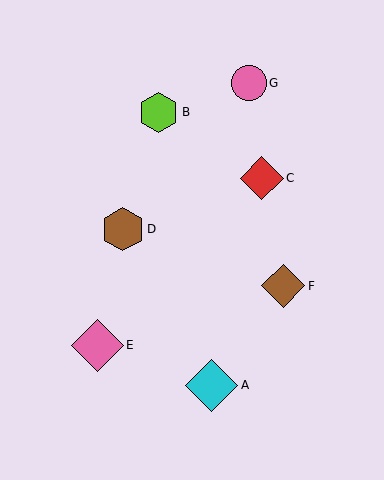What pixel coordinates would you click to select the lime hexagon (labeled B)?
Click at (159, 112) to select the lime hexagon B.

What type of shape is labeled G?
Shape G is a pink circle.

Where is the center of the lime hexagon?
The center of the lime hexagon is at (159, 112).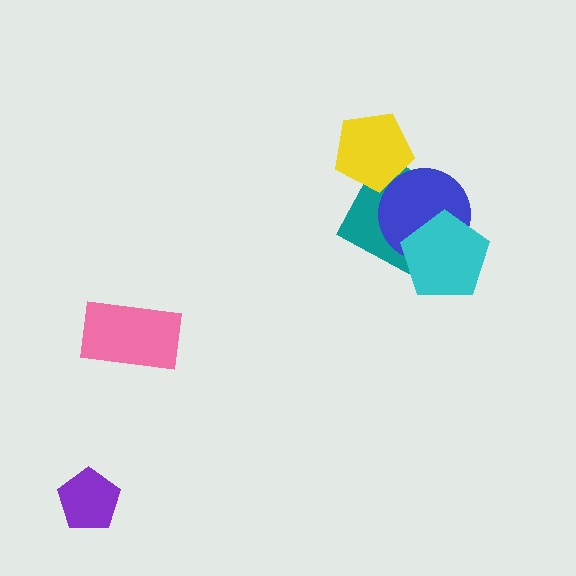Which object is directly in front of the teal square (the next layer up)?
The yellow pentagon is directly in front of the teal square.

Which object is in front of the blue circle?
The cyan pentagon is in front of the blue circle.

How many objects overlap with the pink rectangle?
0 objects overlap with the pink rectangle.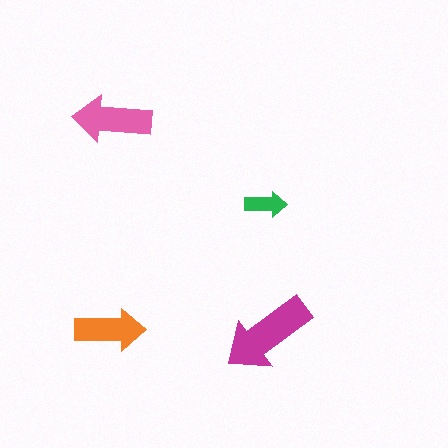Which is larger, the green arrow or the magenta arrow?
The magenta one.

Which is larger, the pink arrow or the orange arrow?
The pink one.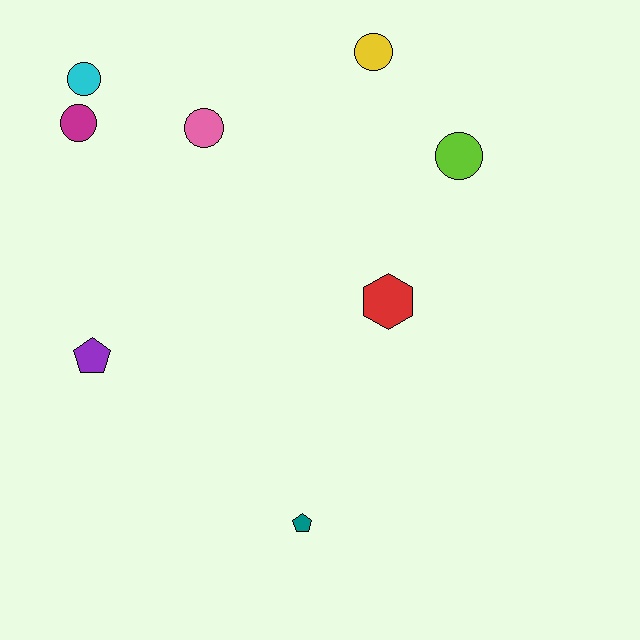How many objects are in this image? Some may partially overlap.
There are 8 objects.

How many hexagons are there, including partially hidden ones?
There is 1 hexagon.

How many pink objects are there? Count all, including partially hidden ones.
There is 1 pink object.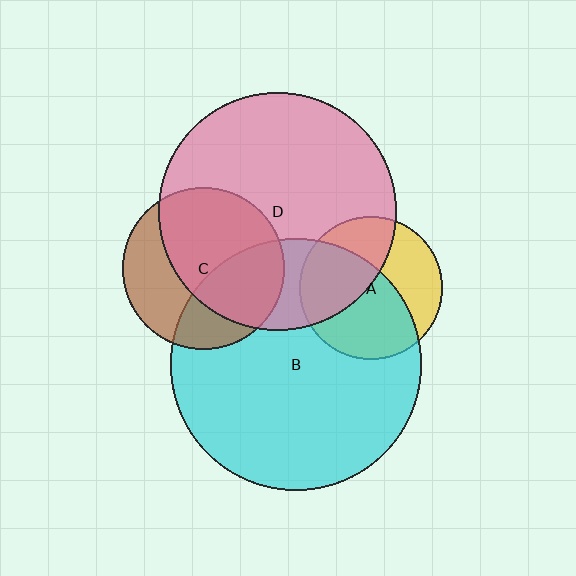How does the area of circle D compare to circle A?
Approximately 2.8 times.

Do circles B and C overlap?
Yes.